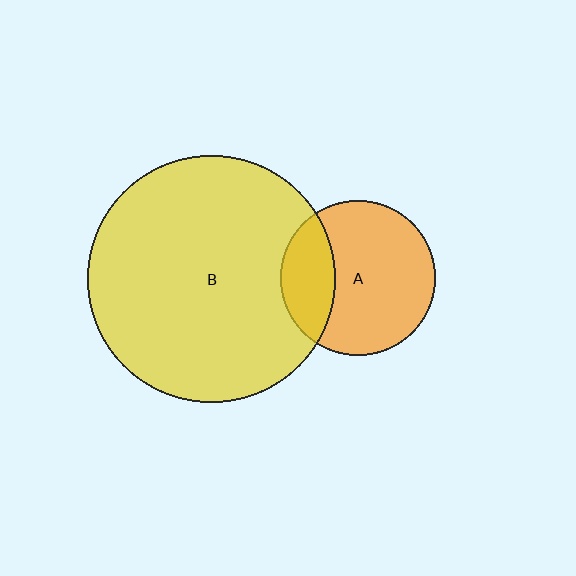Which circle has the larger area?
Circle B (yellow).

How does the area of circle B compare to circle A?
Approximately 2.5 times.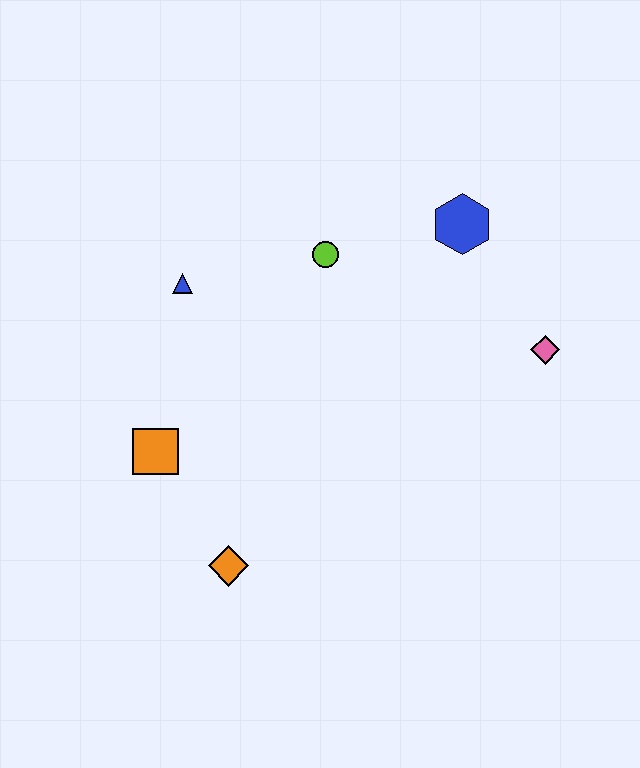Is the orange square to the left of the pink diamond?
Yes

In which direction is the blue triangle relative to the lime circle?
The blue triangle is to the left of the lime circle.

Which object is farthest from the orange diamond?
The blue hexagon is farthest from the orange diamond.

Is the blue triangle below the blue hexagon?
Yes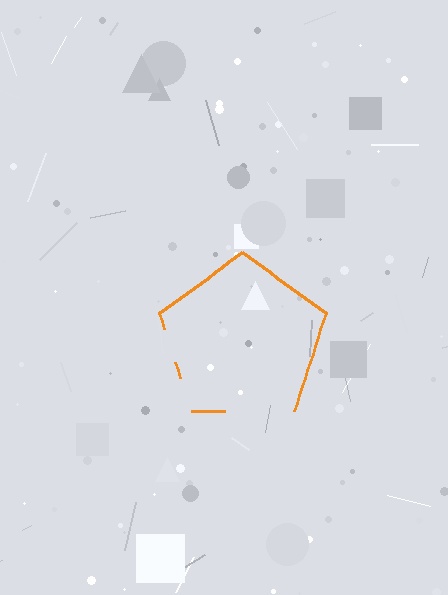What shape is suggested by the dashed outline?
The dashed outline suggests a pentagon.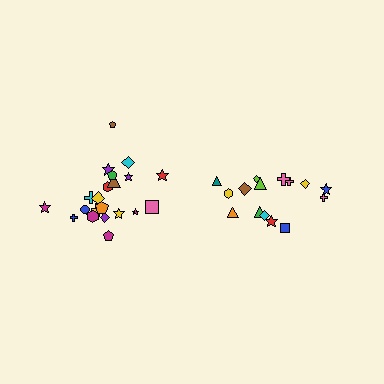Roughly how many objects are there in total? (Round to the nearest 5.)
Roughly 35 objects in total.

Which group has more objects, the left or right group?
The left group.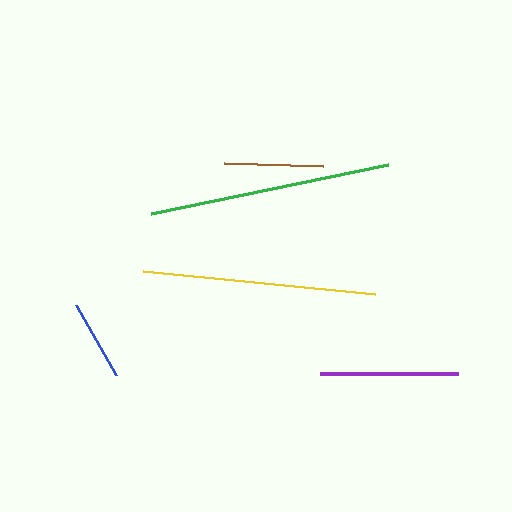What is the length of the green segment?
The green segment is approximately 241 pixels long.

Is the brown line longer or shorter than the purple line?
The purple line is longer than the brown line.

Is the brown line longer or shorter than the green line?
The green line is longer than the brown line.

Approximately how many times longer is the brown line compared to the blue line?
The brown line is approximately 1.2 times the length of the blue line.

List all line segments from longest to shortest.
From longest to shortest: green, yellow, purple, brown, blue.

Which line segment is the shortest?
The blue line is the shortest at approximately 81 pixels.